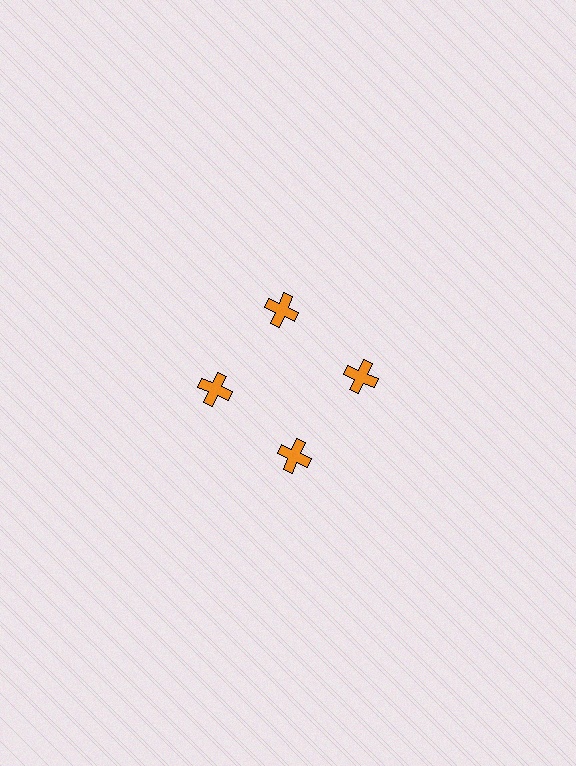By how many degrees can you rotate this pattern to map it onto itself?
The pattern maps onto itself every 90 degrees of rotation.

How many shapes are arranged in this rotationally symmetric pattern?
There are 4 shapes, arranged in 4 groups of 1.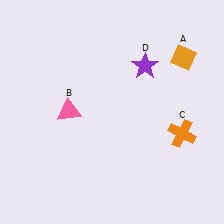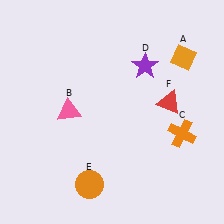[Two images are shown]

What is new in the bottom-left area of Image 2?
An orange circle (E) was added in the bottom-left area of Image 2.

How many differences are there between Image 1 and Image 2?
There are 2 differences between the two images.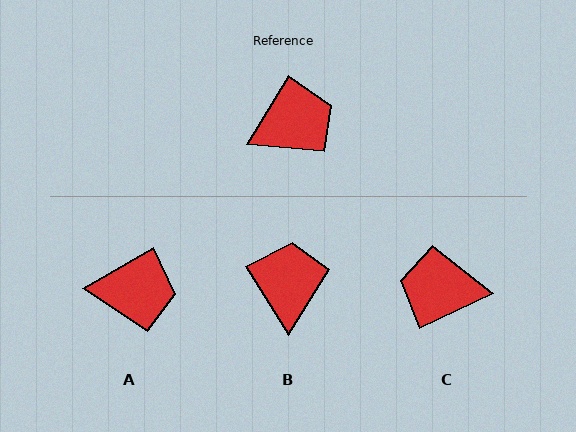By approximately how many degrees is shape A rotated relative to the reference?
Approximately 29 degrees clockwise.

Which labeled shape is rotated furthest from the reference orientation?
C, about 147 degrees away.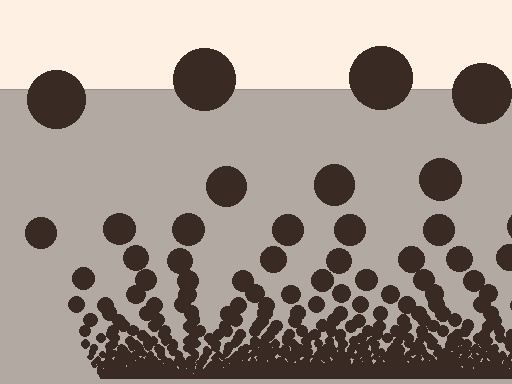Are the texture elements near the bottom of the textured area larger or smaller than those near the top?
Smaller. The gradient is inverted — elements near the bottom are smaller and denser.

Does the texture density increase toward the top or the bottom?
Density increases toward the bottom.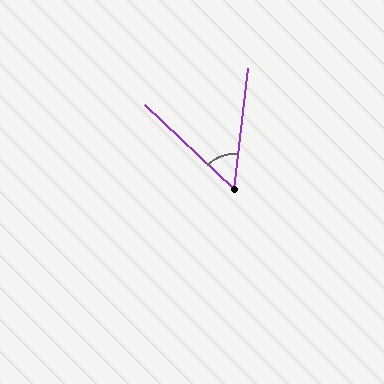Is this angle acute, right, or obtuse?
It is acute.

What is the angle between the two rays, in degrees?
Approximately 54 degrees.